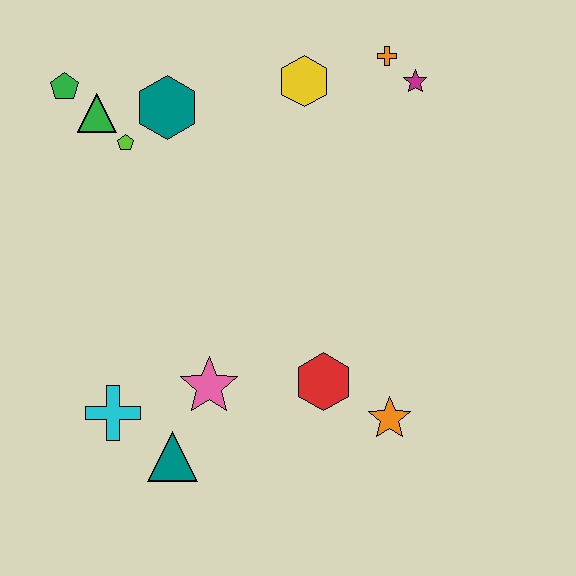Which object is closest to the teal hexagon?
The lime pentagon is closest to the teal hexagon.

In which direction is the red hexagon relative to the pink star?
The red hexagon is to the right of the pink star.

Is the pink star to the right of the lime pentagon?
Yes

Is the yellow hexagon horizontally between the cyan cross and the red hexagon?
Yes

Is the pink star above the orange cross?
No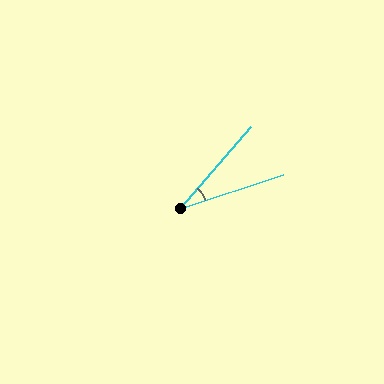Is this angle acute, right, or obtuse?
It is acute.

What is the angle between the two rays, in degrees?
Approximately 31 degrees.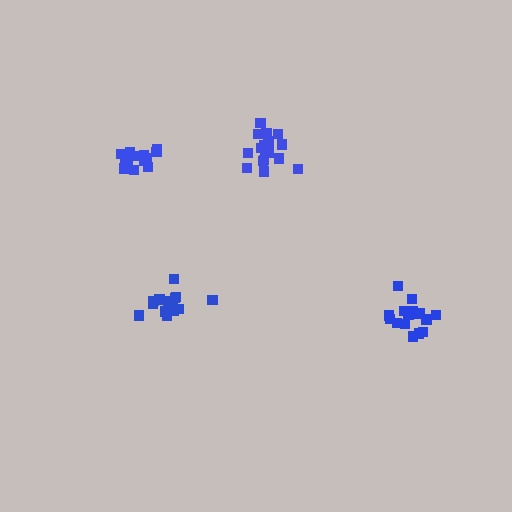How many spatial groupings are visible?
There are 4 spatial groupings.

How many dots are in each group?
Group 1: 18 dots, Group 2: 17 dots, Group 3: 14 dots, Group 4: 14 dots (63 total).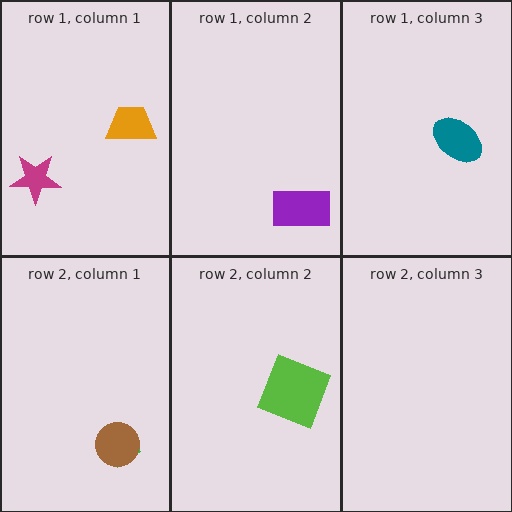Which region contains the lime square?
The row 2, column 2 region.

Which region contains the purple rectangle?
The row 1, column 2 region.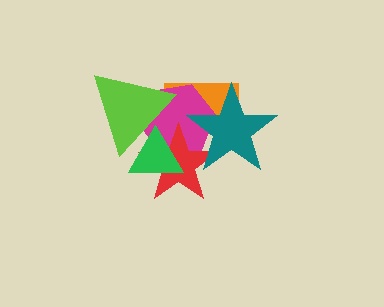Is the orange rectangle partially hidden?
Yes, it is partially covered by another shape.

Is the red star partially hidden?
Yes, it is partially covered by another shape.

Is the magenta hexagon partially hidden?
Yes, it is partially covered by another shape.